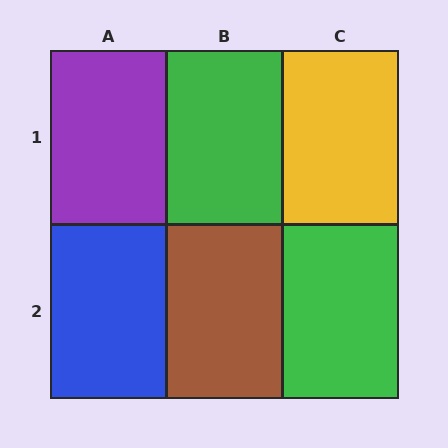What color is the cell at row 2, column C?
Green.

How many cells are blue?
1 cell is blue.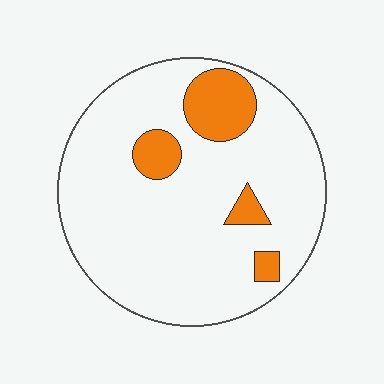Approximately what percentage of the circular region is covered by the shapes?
Approximately 15%.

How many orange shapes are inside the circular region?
4.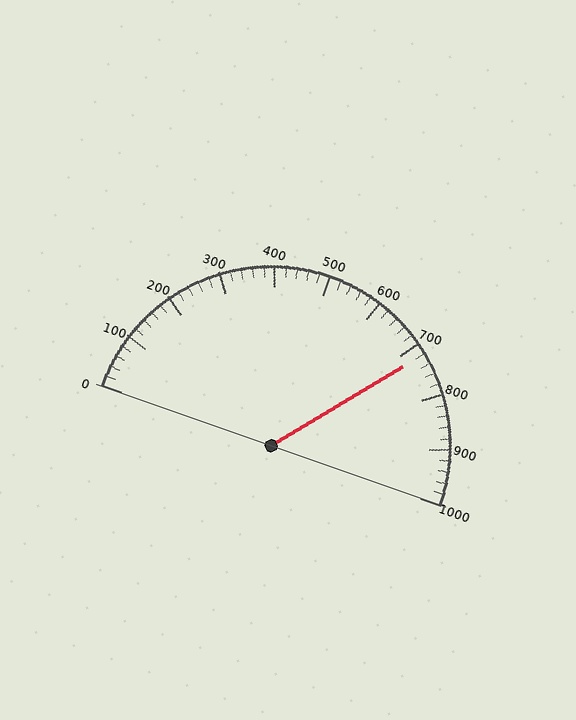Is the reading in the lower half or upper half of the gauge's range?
The reading is in the upper half of the range (0 to 1000).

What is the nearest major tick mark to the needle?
The nearest major tick mark is 700.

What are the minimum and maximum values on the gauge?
The gauge ranges from 0 to 1000.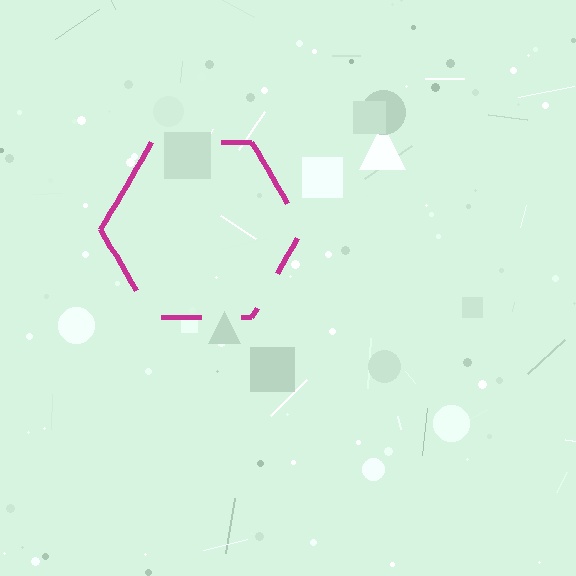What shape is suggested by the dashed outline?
The dashed outline suggests a hexagon.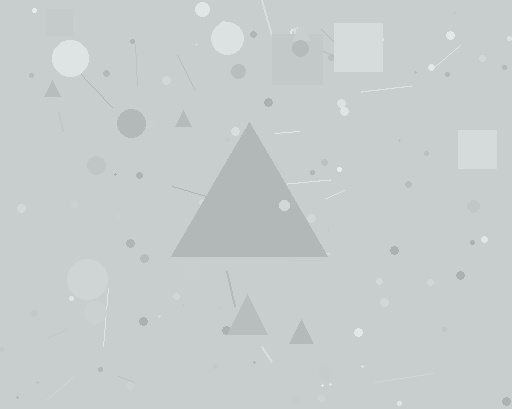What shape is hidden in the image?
A triangle is hidden in the image.